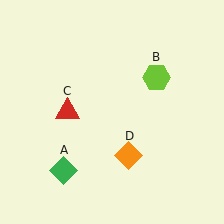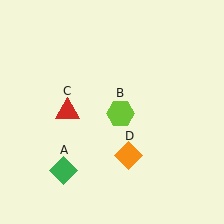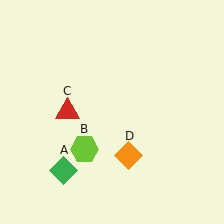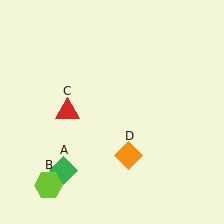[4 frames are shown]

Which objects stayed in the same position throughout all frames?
Green diamond (object A) and red triangle (object C) and orange diamond (object D) remained stationary.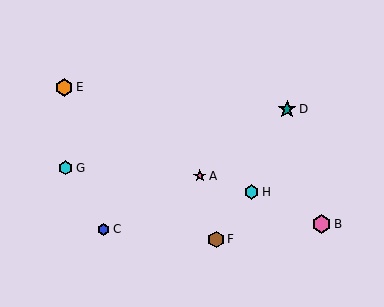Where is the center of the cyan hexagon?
The center of the cyan hexagon is at (251, 192).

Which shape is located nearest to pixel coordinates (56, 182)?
The cyan hexagon (labeled G) at (65, 168) is nearest to that location.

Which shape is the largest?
The pink hexagon (labeled B) is the largest.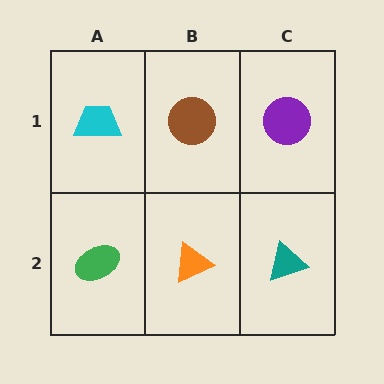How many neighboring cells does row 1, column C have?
2.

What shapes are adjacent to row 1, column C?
A teal triangle (row 2, column C), a brown circle (row 1, column B).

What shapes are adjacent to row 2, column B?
A brown circle (row 1, column B), a green ellipse (row 2, column A), a teal triangle (row 2, column C).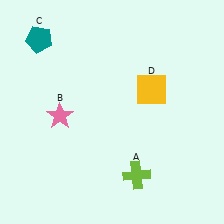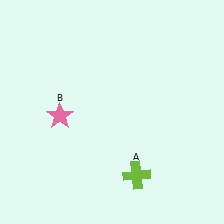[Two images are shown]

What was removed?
The yellow square (D), the teal pentagon (C) were removed in Image 2.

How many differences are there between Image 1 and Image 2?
There are 2 differences between the two images.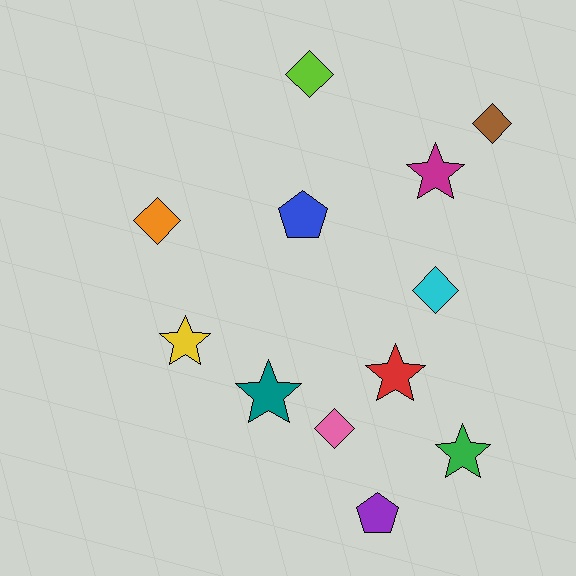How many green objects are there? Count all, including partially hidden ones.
There is 1 green object.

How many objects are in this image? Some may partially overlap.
There are 12 objects.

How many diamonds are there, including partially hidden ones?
There are 5 diamonds.